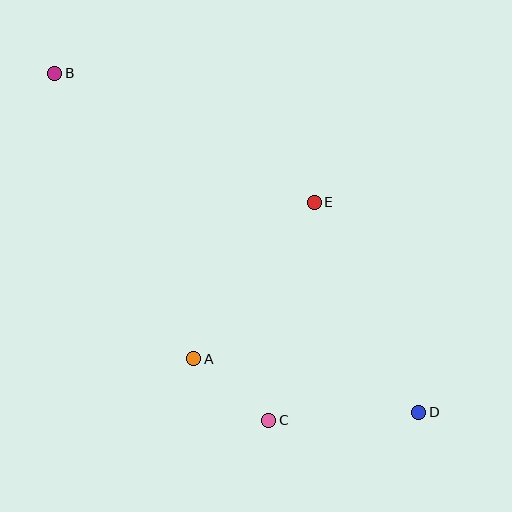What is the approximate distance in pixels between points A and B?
The distance between A and B is approximately 318 pixels.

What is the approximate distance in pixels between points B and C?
The distance between B and C is approximately 408 pixels.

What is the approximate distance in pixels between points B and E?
The distance between B and E is approximately 290 pixels.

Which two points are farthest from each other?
Points B and D are farthest from each other.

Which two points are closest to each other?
Points A and C are closest to each other.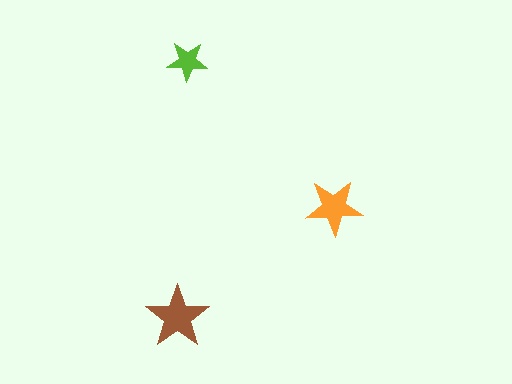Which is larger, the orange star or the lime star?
The orange one.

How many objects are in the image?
There are 3 objects in the image.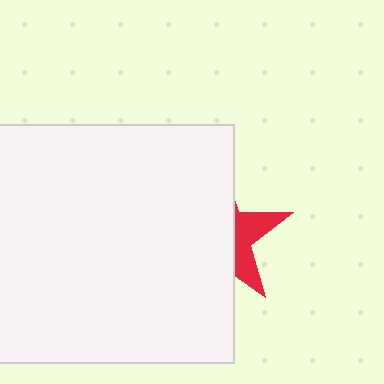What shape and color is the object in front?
The object in front is a white square.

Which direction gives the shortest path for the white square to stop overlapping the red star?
Moving left gives the shortest separation.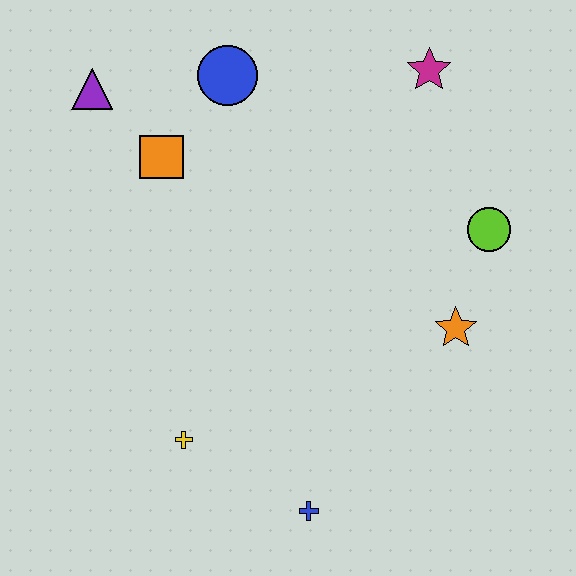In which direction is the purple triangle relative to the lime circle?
The purple triangle is to the left of the lime circle.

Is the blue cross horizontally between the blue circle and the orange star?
Yes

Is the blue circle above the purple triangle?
Yes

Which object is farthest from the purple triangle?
The blue cross is farthest from the purple triangle.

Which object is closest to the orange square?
The purple triangle is closest to the orange square.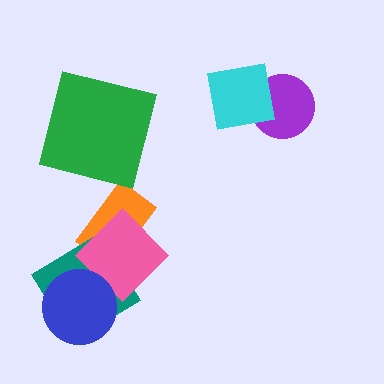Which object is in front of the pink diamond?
The blue circle is in front of the pink diamond.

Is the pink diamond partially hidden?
Yes, it is partially covered by another shape.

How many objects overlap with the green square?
0 objects overlap with the green square.